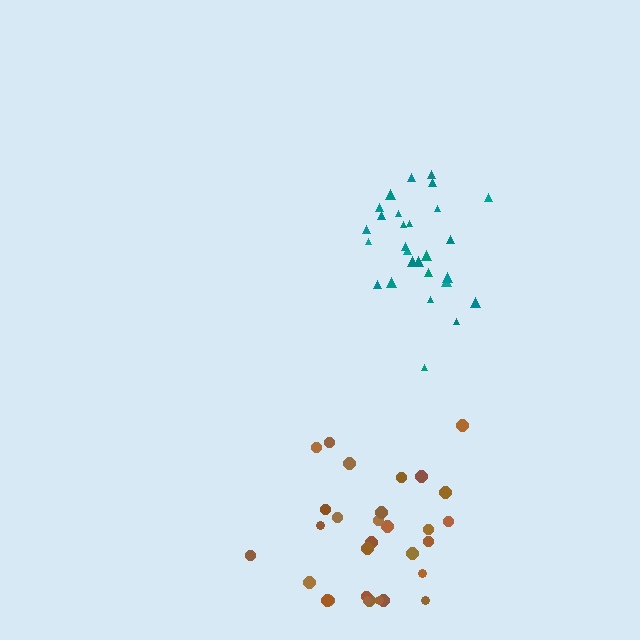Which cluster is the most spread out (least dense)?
Brown.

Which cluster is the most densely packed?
Teal.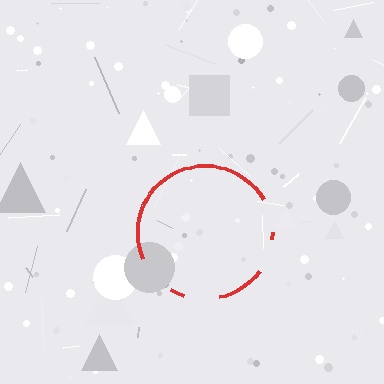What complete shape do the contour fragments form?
The contour fragments form a circle.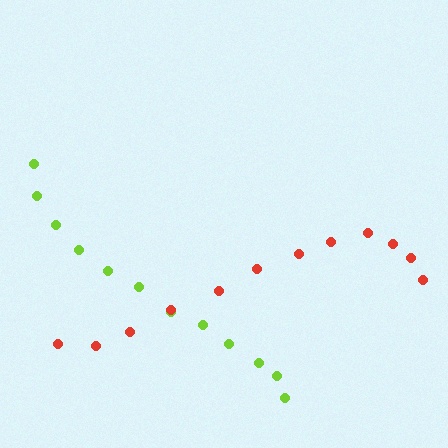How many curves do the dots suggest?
There are 2 distinct paths.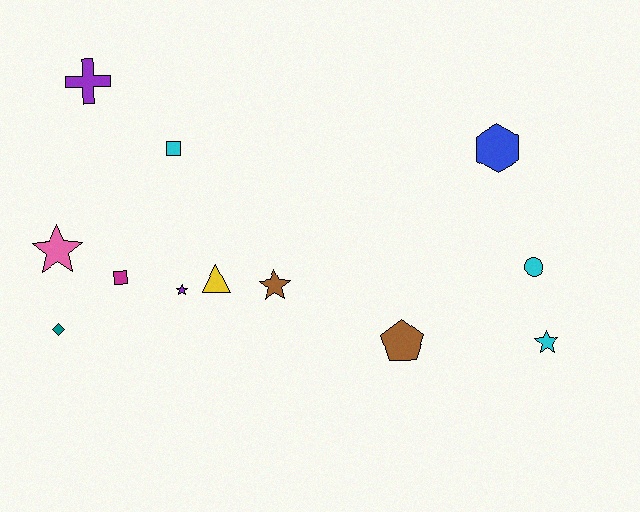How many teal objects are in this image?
There is 1 teal object.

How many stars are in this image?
There are 4 stars.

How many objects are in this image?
There are 12 objects.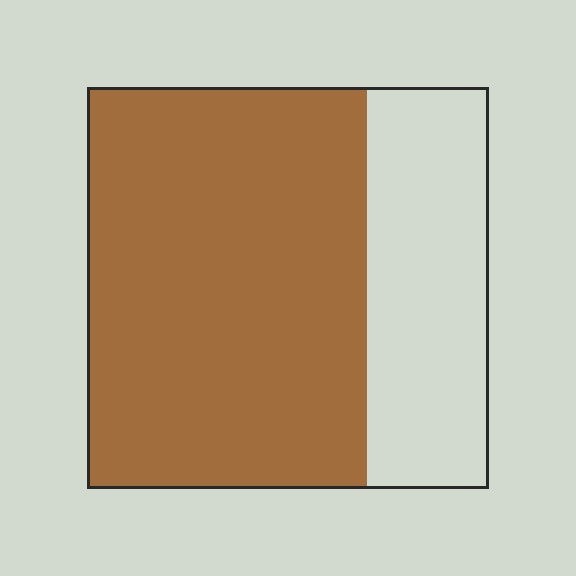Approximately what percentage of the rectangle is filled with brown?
Approximately 70%.